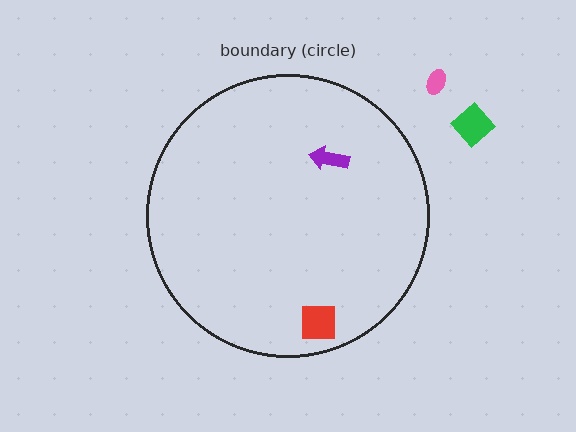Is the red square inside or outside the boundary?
Inside.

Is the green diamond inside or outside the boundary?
Outside.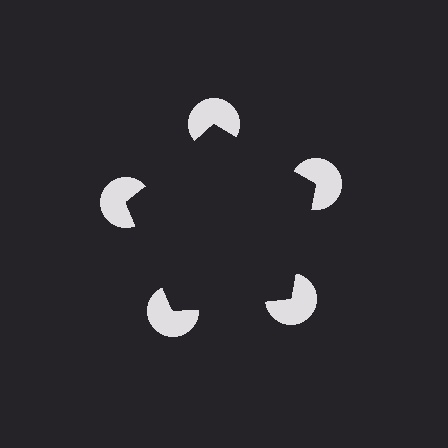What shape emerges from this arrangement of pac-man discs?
An illusory pentagon — its edges are inferred from the aligned wedge cuts in the pac-man discs, not physically drawn.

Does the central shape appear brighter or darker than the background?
It typically appears slightly darker than the background, even though no actual brightness change is drawn.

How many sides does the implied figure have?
5 sides.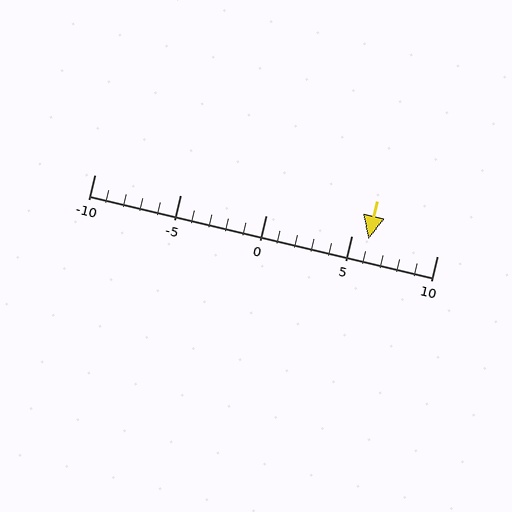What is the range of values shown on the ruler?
The ruler shows values from -10 to 10.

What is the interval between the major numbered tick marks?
The major tick marks are spaced 5 units apart.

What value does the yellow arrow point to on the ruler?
The yellow arrow points to approximately 6.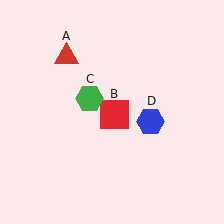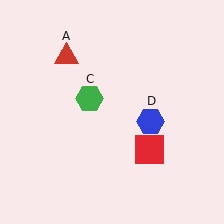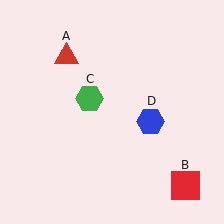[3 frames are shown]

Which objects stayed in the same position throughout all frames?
Red triangle (object A) and green hexagon (object C) and blue hexagon (object D) remained stationary.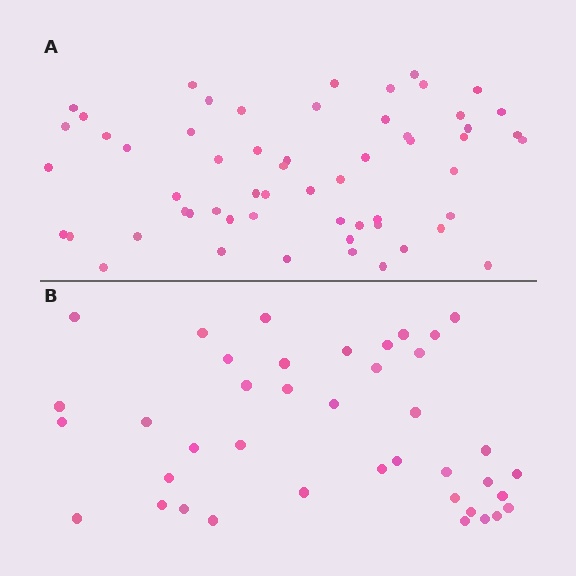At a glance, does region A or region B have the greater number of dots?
Region A (the top region) has more dots.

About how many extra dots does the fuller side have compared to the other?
Region A has approximately 20 more dots than region B.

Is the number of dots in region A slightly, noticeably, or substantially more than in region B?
Region A has substantially more. The ratio is roughly 1.4 to 1.